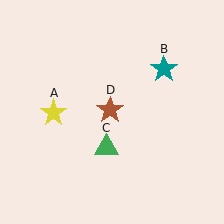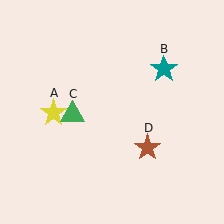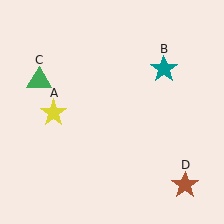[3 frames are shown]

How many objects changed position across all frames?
2 objects changed position: green triangle (object C), brown star (object D).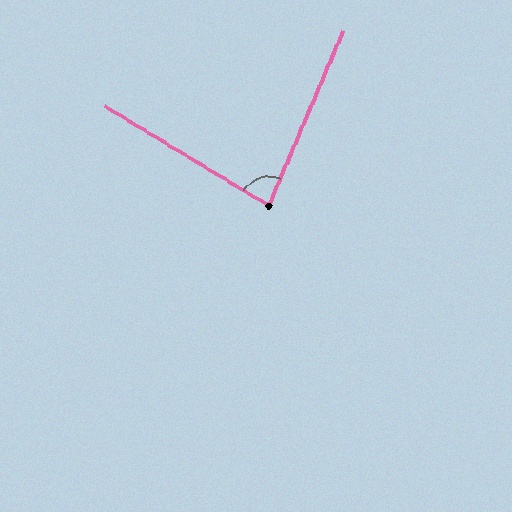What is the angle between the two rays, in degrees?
Approximately 82 degrees.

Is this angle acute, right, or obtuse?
It is acute.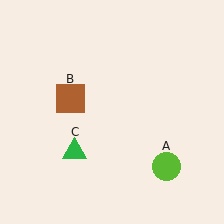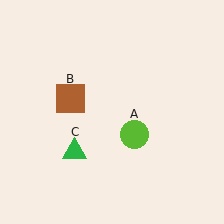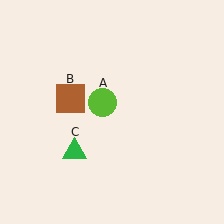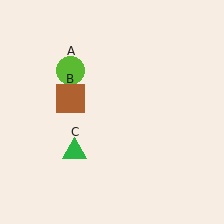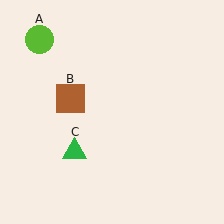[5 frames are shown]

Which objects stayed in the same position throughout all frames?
Brown square (object B) and green triangle (object C) remained stationary.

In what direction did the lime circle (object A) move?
The lime circle (object A) moved up and to the left.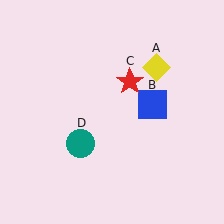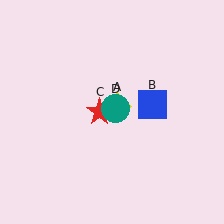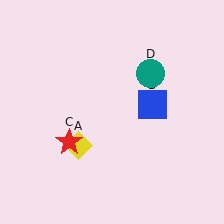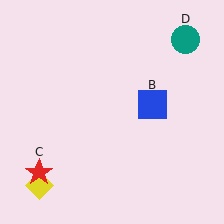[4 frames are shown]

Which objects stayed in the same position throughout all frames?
Blue square (object B) remained stationary.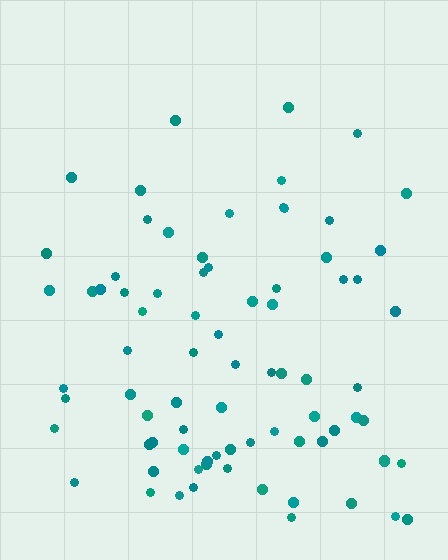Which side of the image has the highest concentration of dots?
The bottom.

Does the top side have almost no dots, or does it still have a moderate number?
Still a moderate number, just noticeably fewer than the bottom.